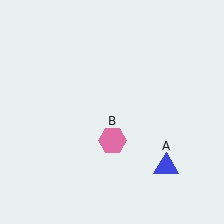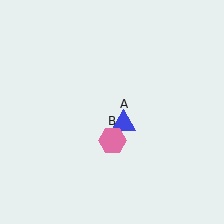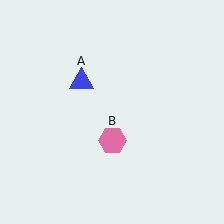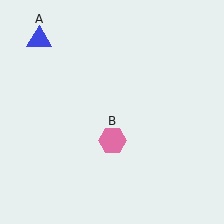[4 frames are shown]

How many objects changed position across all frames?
1 object changed position: blue triangle (object A).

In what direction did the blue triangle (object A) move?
The blue triangle (object A) moved up and to the left.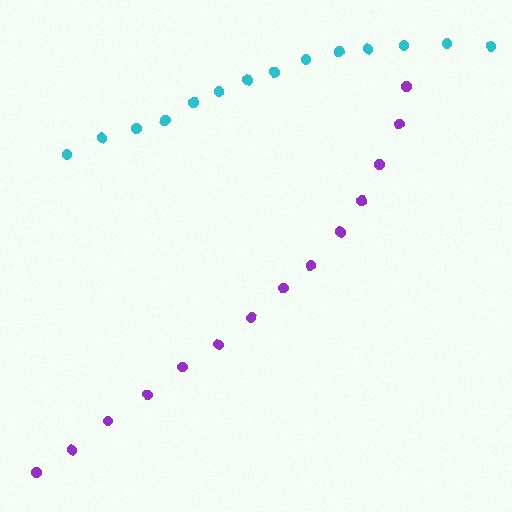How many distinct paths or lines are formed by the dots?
There are 2 distinct paths.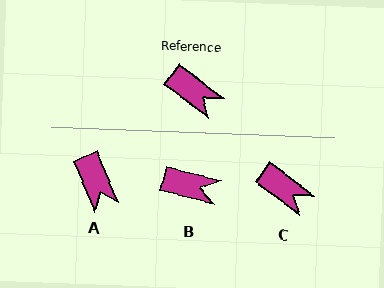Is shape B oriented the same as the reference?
No, it is off by about 23 degrees.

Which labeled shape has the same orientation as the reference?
C.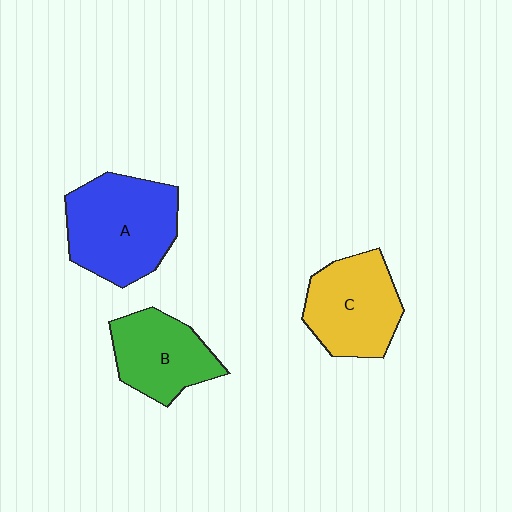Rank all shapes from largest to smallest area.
From largest to smallest: A (blue), C (yellow), B (green).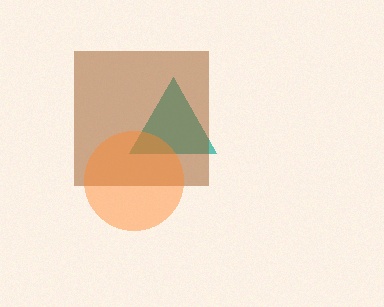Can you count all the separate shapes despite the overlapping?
Yes, there are 3 separate shapes.